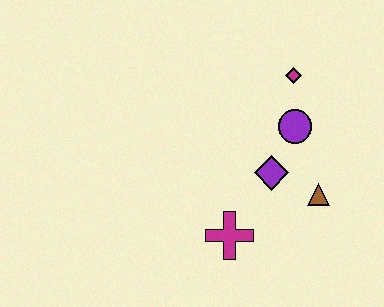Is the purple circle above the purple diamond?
Yes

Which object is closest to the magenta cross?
The purple diamond is closest to the magenta cross.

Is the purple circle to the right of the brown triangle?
No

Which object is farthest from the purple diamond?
The magenta diamond is farthest from the purple diamond.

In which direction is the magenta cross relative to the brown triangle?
The magenta cross is to the left of the brown triangle.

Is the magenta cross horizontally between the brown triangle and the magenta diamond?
No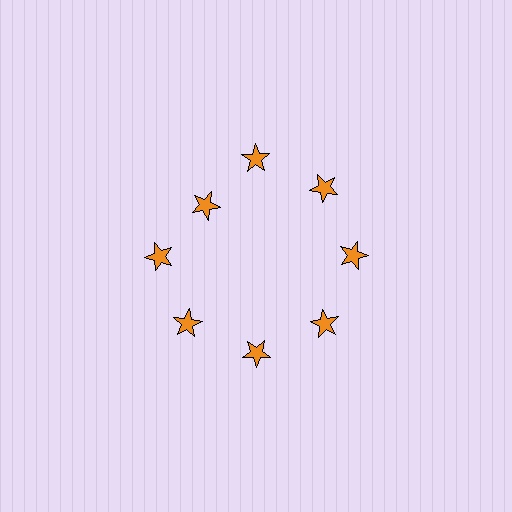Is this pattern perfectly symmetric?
No. The 8 orange stars are arranged in a ring, but one element near the 10 o'clock position is pulled inward toward the center, breaking the 8-fold rotational symmetry.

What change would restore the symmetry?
The symmetry would be restored by moving it outward, back onto the ring so that all 8 stars sit at equal angles and equal distance from the center.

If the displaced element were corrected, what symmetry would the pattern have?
It would have 8-fold rotational symmetry — the pattern would map onto itself every 45 degrees.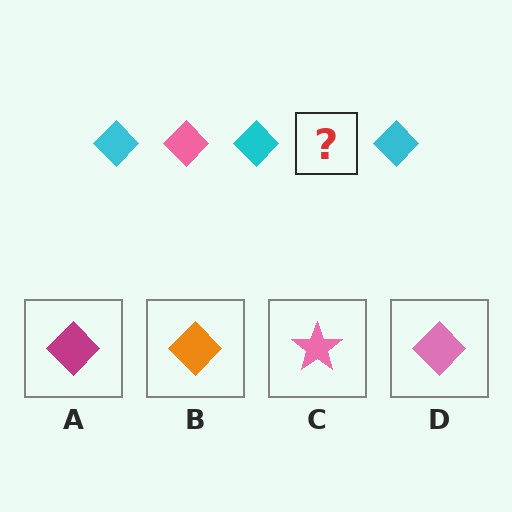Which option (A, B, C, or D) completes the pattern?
D.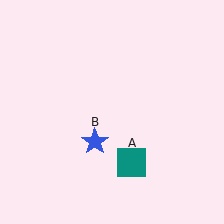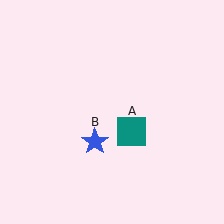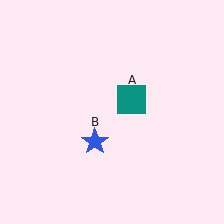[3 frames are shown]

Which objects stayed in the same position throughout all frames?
Blue star (object B) remained stationary.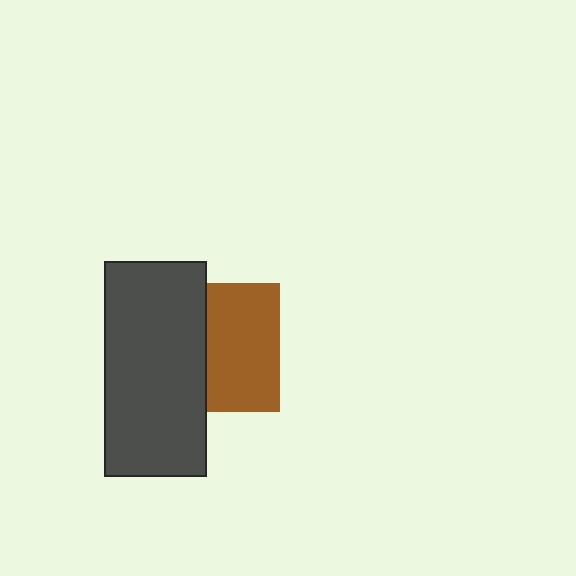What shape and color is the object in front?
The object in front is a dark gray rectangle.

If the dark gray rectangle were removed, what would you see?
You would see the complete brown square.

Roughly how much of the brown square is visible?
About half of it is visible (roughly 56%).